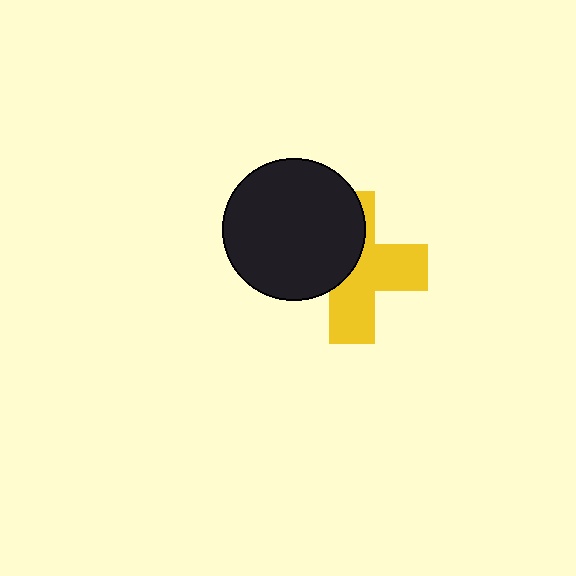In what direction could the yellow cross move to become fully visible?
The yellow cross could move right. That would shift it out from behind the black circle entirely.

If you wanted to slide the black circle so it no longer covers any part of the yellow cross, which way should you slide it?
Slide it left — that is the most direct way to separate the two shapes.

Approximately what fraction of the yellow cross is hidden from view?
Roughly 45% of the yellow cross is hidden behind the black circle.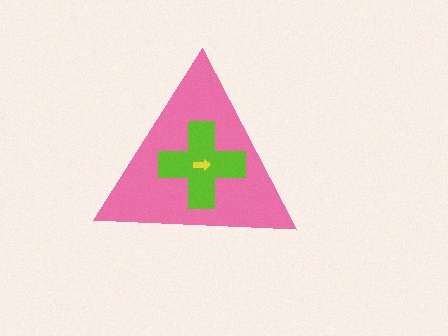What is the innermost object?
The yellow arrow.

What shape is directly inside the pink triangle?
The lime cross.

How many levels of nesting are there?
3.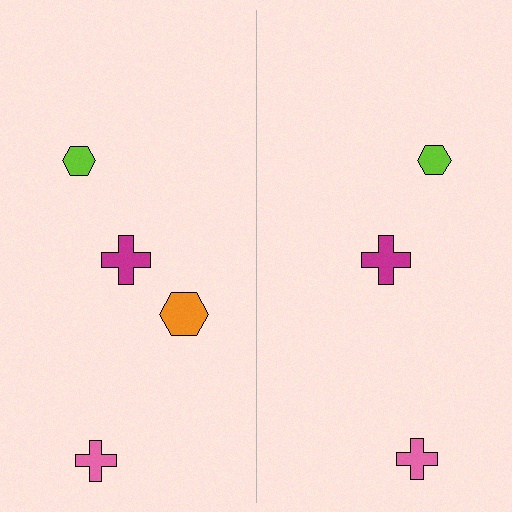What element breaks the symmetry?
A orange hexagon is missing from the right side.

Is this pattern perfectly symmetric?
No, the pattern is not perfectly symmetric. A orange hexagon is missing from the right side.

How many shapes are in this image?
There are 7 shapes in this image.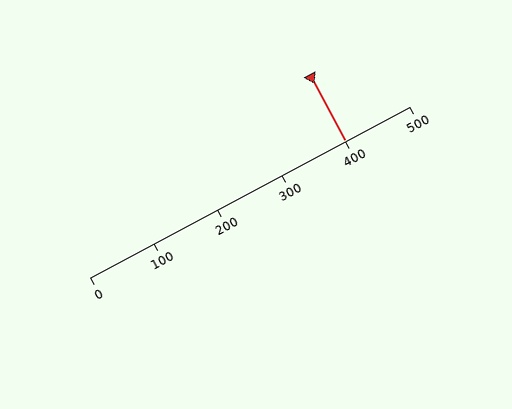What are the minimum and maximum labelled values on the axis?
The axis runs from 0 to 500.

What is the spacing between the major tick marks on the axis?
The major ticks are spaced 100 apart.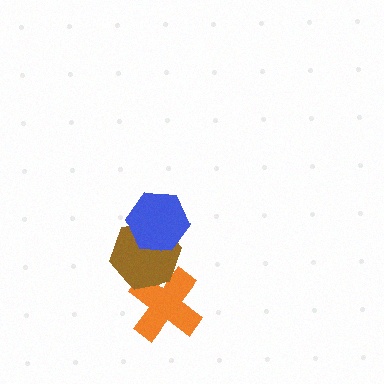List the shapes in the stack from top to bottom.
From top to bottom: the blue hexagon, the brown hexagon, the orange cross.